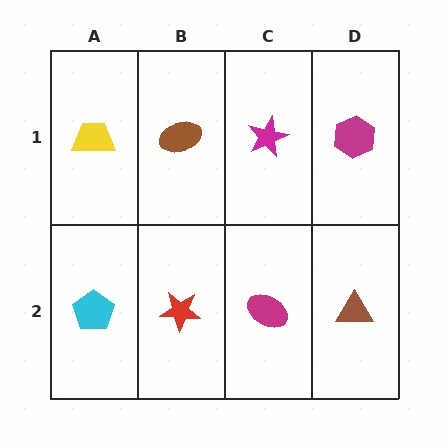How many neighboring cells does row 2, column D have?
2.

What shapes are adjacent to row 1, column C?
A magenta ellipse (row 2, column C), a brown ellipse (row 1, column B), a magenta hexagon (row 1, column D).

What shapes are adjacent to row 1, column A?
A cyan pentagon (row 2, column A), a brown ellipse (row 1, column B).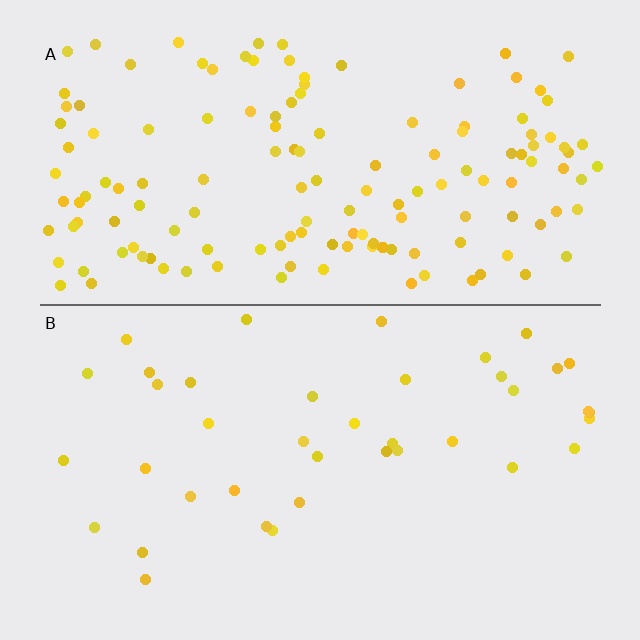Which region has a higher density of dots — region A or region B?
A (the top).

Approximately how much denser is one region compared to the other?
Approximately 3.7× — region A over region B.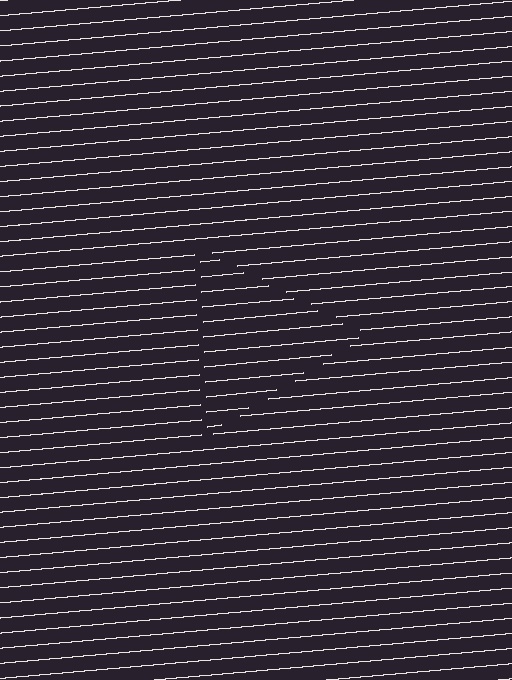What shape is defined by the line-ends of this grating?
An illusory triangle. The interior of the shape contains the same grating, shifted by half a period — the contour is defined by the phase discontinuity where line-ends from the inner and outer gratings abut.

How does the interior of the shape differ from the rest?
The interior of the shape contains the same grating, shifted by half a period — the contour is defined by the phase discontinuity where line-ends from the inner and outer gratings abut.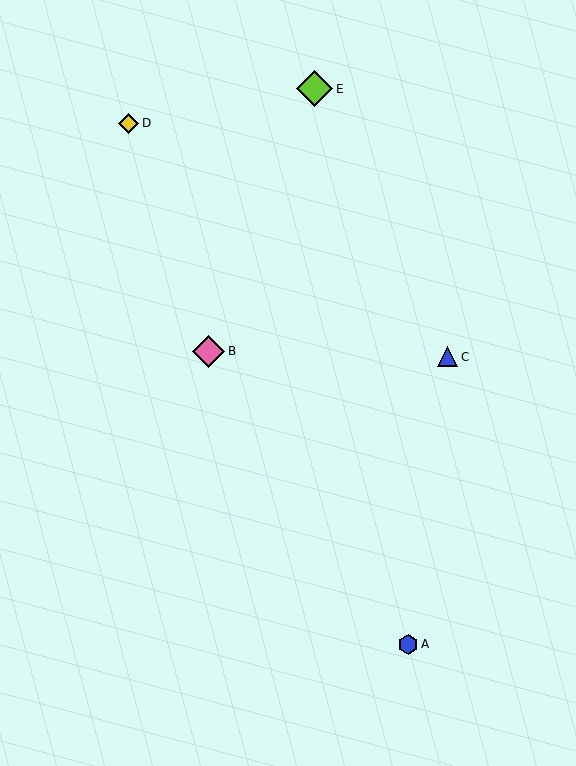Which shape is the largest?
The lime diamond (labeled E) is the largest.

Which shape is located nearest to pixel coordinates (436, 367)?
The blue triangle (labeled C) at (447, 357) is nearest to that location.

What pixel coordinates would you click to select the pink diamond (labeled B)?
Click at (209, 351) to select the pink diamond B.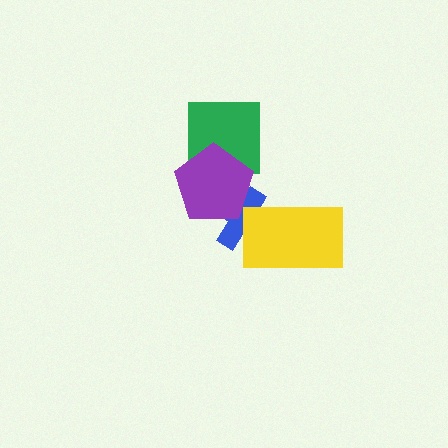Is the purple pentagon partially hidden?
No, no other shape covers it.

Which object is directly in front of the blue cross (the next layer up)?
The purple pentagon is directly in front of the blue cross.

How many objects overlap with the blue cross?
2 objects overlap with the blue cross.